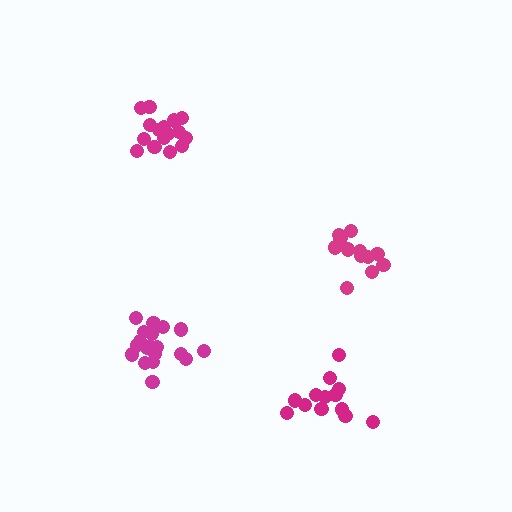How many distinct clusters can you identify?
There are 4 distinct clusters.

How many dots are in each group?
Group 1: 13 dots, Group 2: 17 dots, Group 3: 13 dots, Group 4: 19 dots (62 total).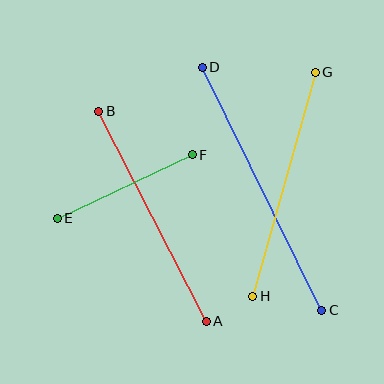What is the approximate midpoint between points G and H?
The midpoint is at approximately (284, 184) pixels.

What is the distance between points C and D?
The distance is approximately 271 pixels.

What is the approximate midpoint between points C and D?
The midpoint is at approximately (262, 189) pixels.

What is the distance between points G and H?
The distance is approximately 233 pixels.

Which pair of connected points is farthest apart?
Points C and D are farthest apart.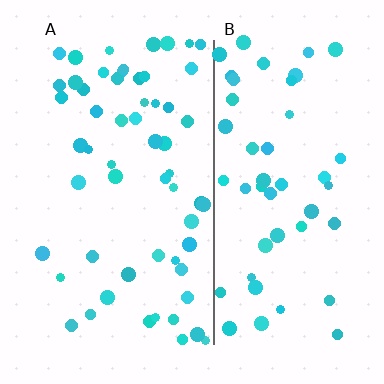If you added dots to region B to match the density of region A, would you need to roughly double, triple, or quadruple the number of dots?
Approximately double.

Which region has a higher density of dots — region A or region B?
A (the left).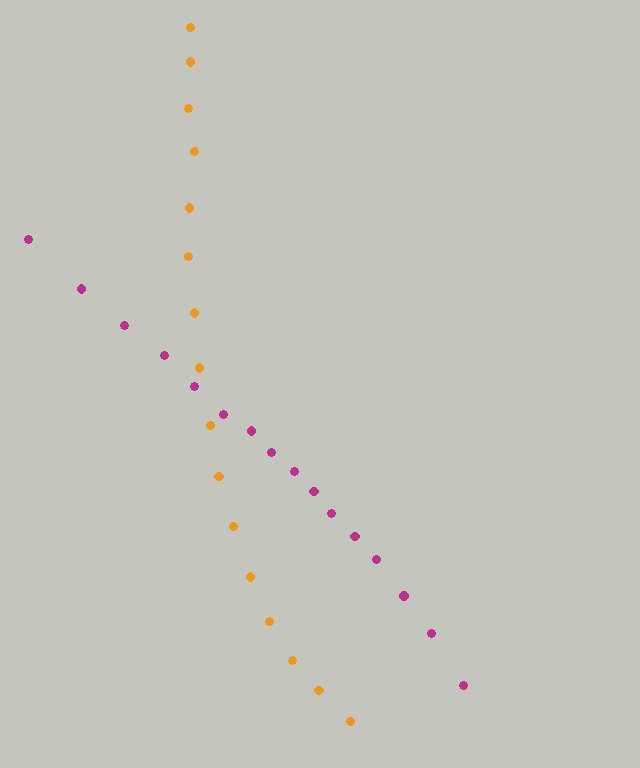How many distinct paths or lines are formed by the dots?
There are 2 distinct paths.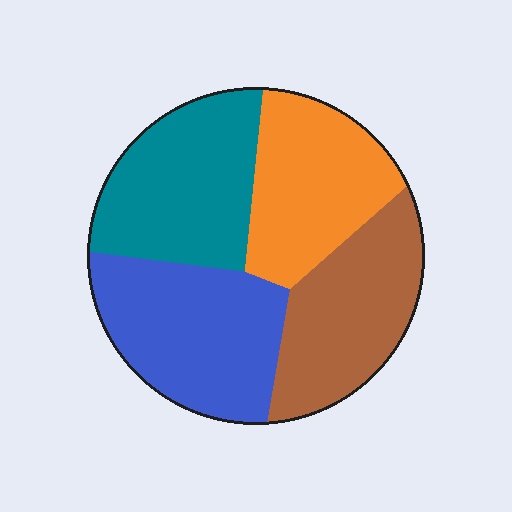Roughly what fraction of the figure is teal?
Teal takes up about one quarter (1/4) of the figure.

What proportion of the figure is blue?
Blue covers 27% of the figure.